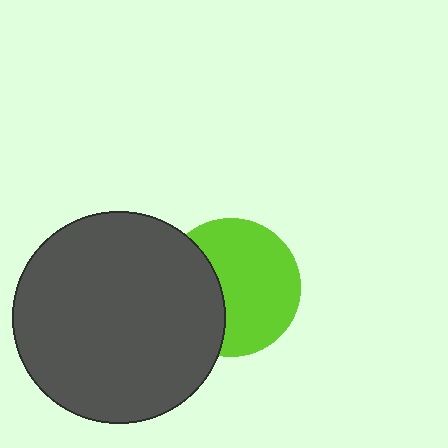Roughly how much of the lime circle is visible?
About half of it is visible (roughly 65%).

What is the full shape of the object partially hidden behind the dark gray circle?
The partially hidden object is a lime circle.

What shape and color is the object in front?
The object in front is a dark gray circle.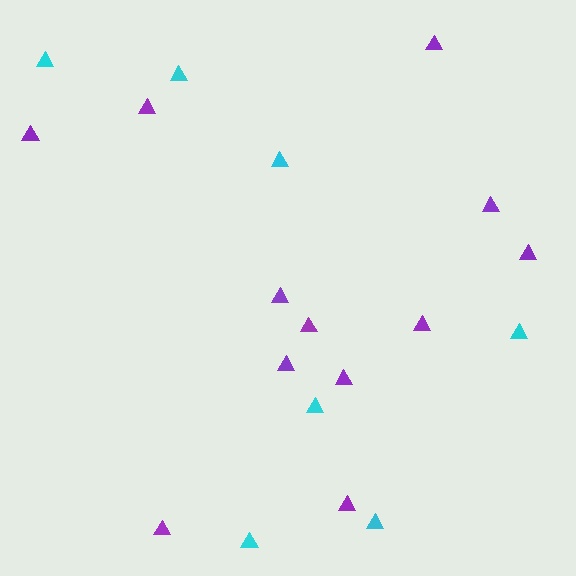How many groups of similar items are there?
There are 2 groups: one group of cyan triangles (7) and one group of purple triangles (12).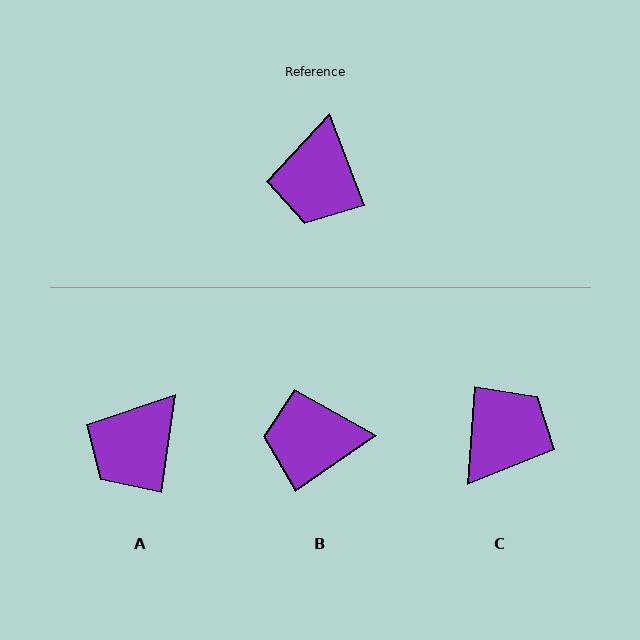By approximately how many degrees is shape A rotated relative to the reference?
Approximately 28 degrees clockwise.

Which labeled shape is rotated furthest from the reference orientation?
C, about 155 degrees away.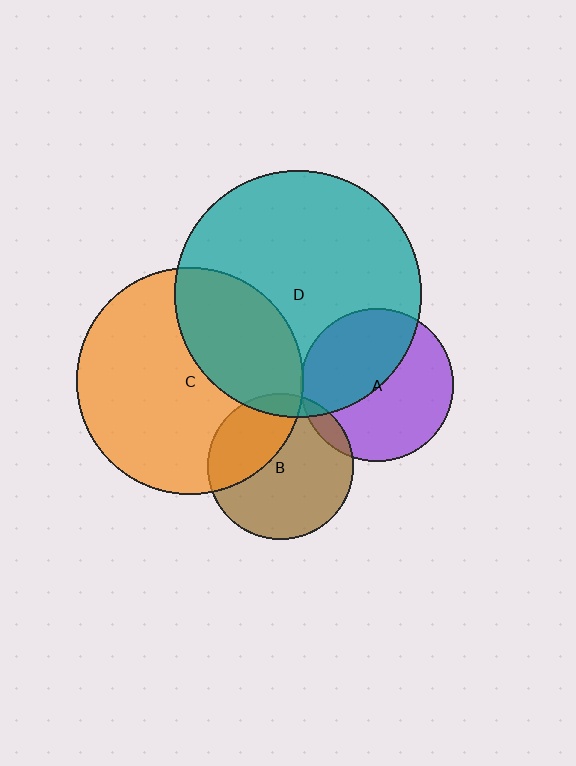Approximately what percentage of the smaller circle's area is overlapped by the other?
Approximately 45%.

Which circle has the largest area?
Circle D (teal).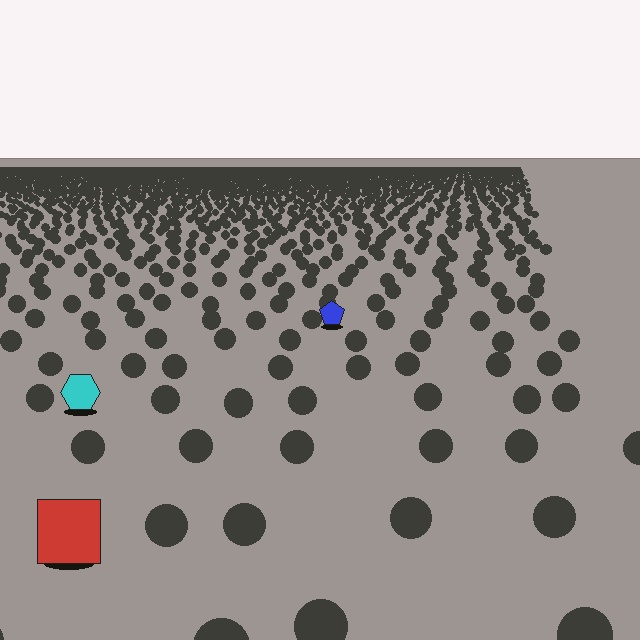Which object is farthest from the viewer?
The blue pentagon is farthest from the viewer. It appears smaller and the ground texture around it is denser.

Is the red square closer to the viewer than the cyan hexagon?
Yes. The red square is closer — you can tell from the texture gradient: the ground texture is coarser near it.